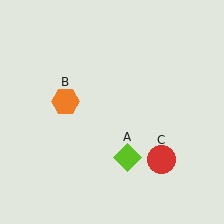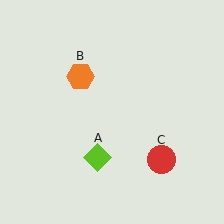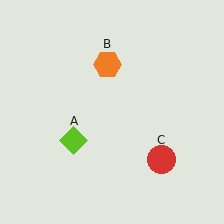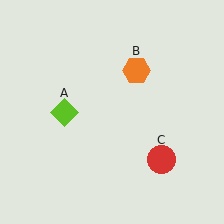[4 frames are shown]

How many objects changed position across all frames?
2 objects changed position: lime diamond (object A), orange hexagon (object B).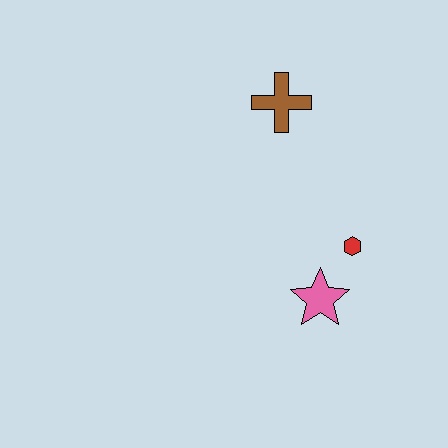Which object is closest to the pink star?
The red hexagon is closest to the pink star.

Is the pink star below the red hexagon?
Yes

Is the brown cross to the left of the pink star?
Yes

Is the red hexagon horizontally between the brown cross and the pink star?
No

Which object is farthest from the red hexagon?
The brown cross is farthest from the red hexagon.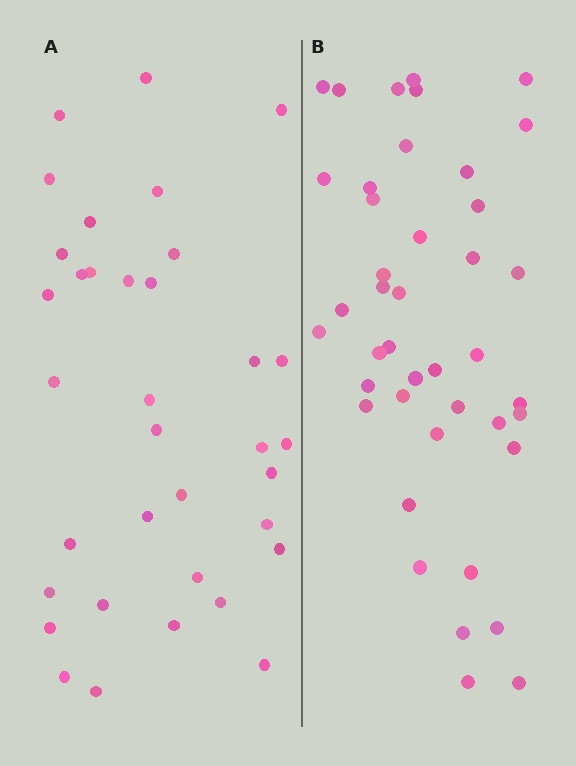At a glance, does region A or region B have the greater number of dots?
Region B (the right region) has more dots.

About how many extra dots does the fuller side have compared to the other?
Region B has roughly 8 or so more dots than region A.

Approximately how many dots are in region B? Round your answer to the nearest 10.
About 40 dots. (The exact count is 42, which rounds to 40.)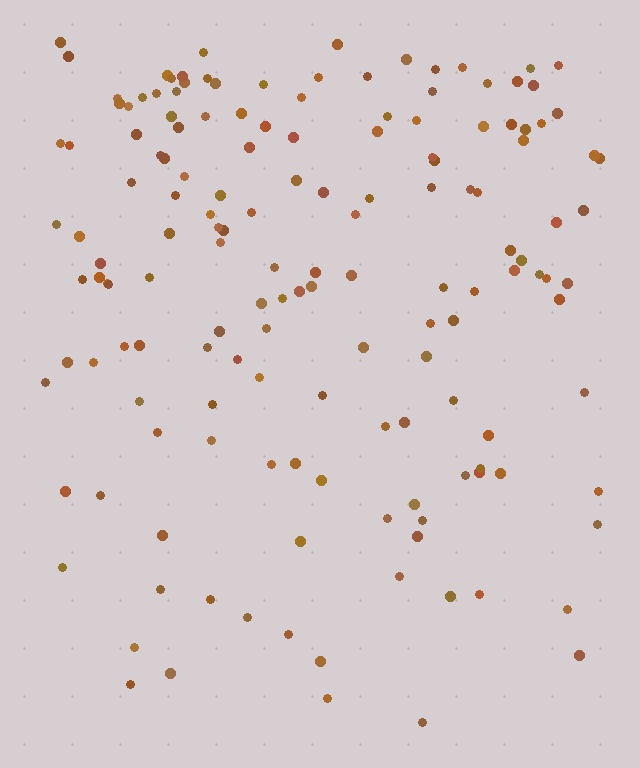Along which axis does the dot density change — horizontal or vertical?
Vertical.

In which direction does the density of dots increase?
From bottom to top, with the top side densest.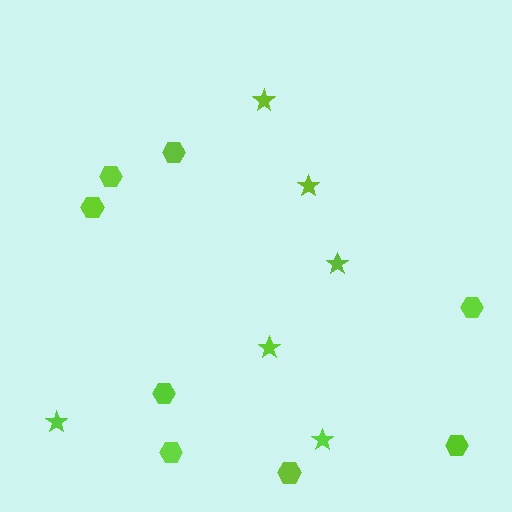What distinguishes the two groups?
There are 2 groups: one group of stars (6) and one group of hexagons (8).